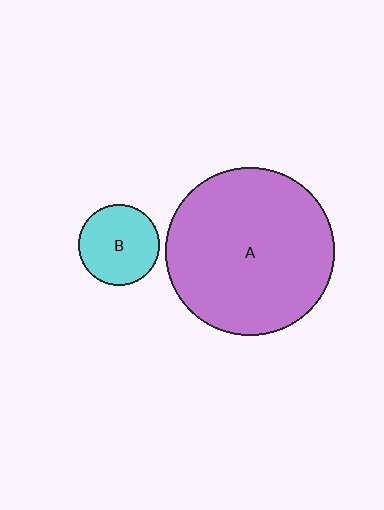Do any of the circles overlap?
No, none of the circles overlap.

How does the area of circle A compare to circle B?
Approximately 4.3 times.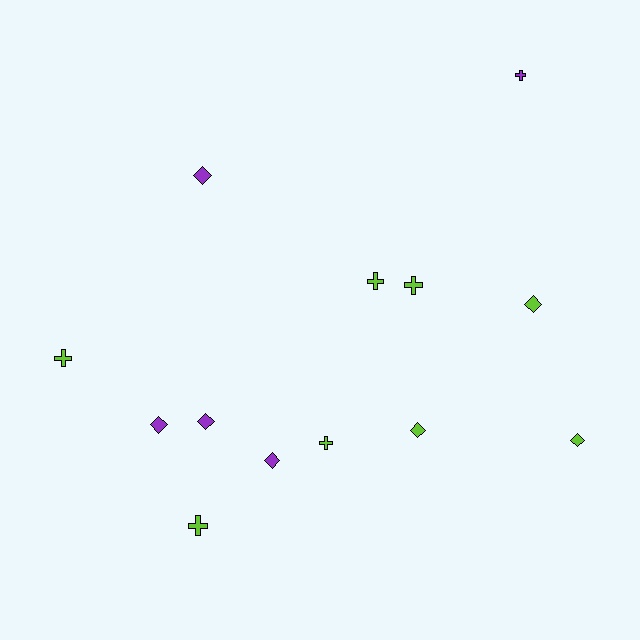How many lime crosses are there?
There are 5 lime crosses.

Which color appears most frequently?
Lime, with 8 objects.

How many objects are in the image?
There are 13 objects.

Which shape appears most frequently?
Diamond, with 7 objects.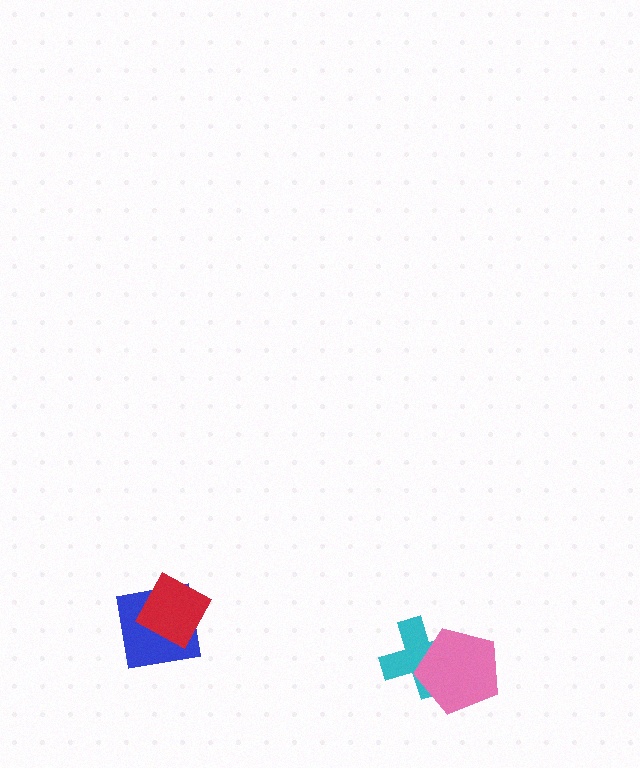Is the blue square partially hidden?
Yes, it is partially covered by another shape.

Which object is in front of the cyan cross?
The pink pentagon is in front of the cyan cross.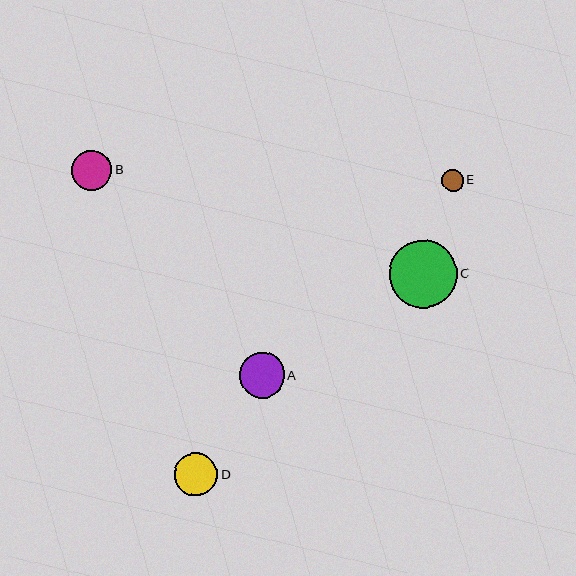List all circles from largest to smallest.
From largest to smallest: C, A, D, B, E.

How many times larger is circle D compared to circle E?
Circle D is approximately 2.0 times the size of circle E.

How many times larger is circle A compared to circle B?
Circle A is approximately 1.1 times the size of circle B.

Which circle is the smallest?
Circle E is the smallest with a size of approximately 22 pixels.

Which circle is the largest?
Circle C is the largest with a size of approximately 68 pixels.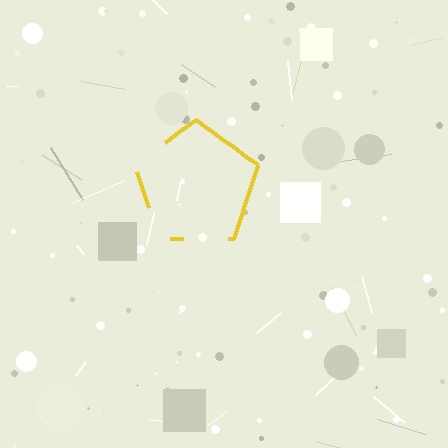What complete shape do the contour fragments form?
The contour fragments form a pentagon.